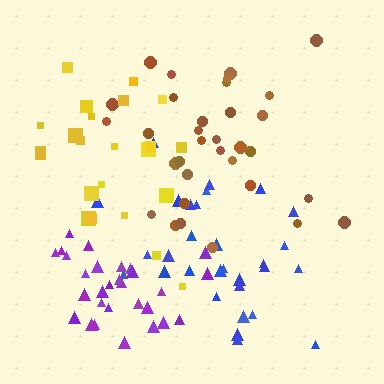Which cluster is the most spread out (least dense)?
Yellow.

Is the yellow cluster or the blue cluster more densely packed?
Blue.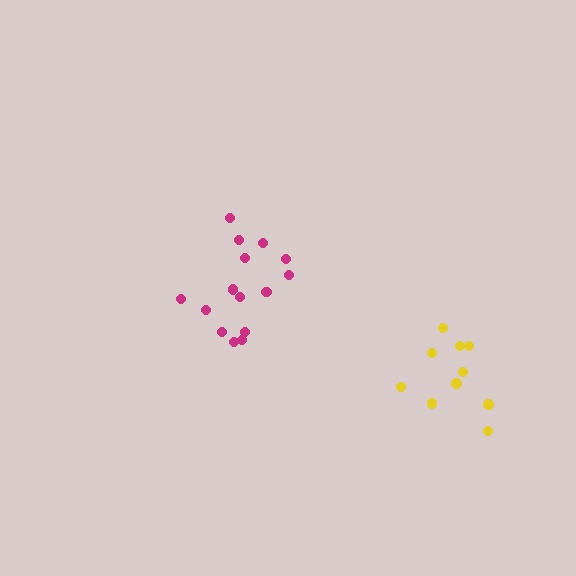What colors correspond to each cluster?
The clusters are colored: magenta, yellow.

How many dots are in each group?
Group 1: 15 dots, Group 2: 10 dots (25 total).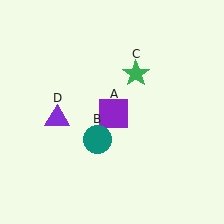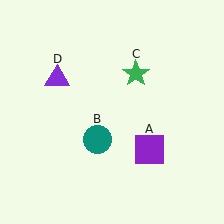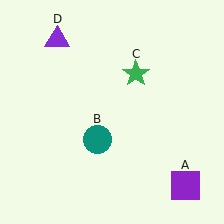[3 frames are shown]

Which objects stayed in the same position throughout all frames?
Teal circle (object B) and green star (object C) remained stationary.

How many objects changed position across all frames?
2 objects changed position: purple square (object A), purple triangle (object D).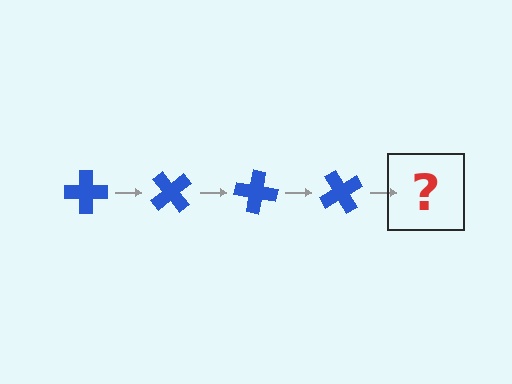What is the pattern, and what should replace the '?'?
The pattern is that the cross rotates 50 degrees each step. The '?' should be a blue cross rotated 200 degrees.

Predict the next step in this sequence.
The next step is a blue cross rotated 200 degrees.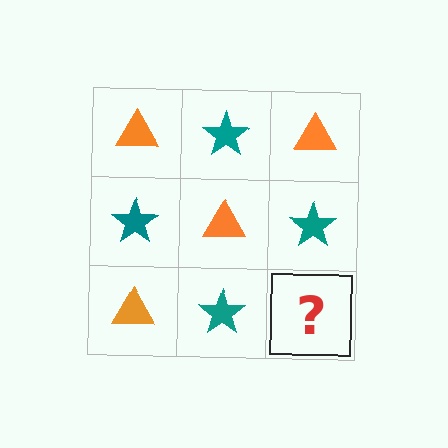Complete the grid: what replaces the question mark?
The question mark should be replaced with an orange triangle.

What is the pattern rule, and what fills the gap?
The rule is that it alternates orange triangle and teal star in a checkerboard pattern. The gap should be filled with an orange triangle.